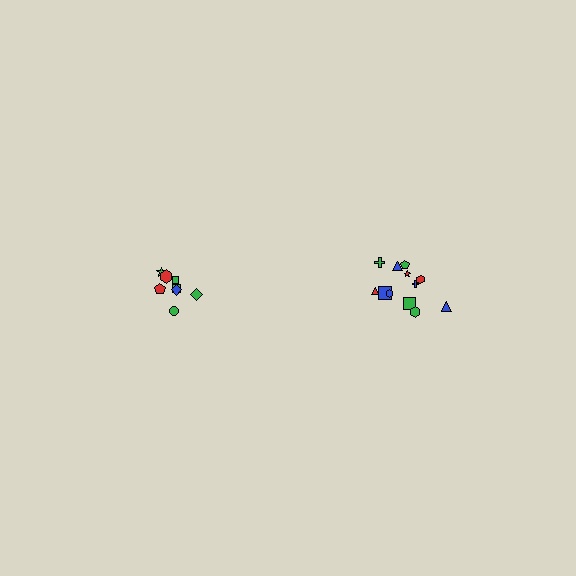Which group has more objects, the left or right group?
The right group.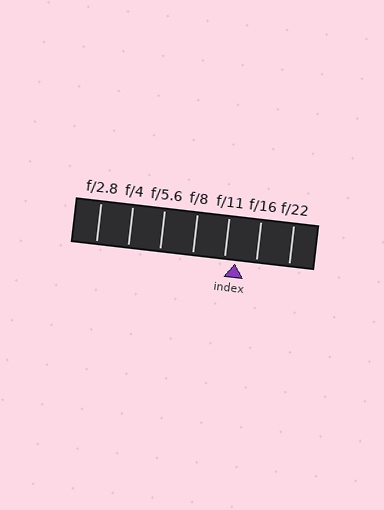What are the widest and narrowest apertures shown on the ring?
The widest aperture shown is f/2.8 and the narrowest is f/22.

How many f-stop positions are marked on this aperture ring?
There are 7 f-stop positions marked.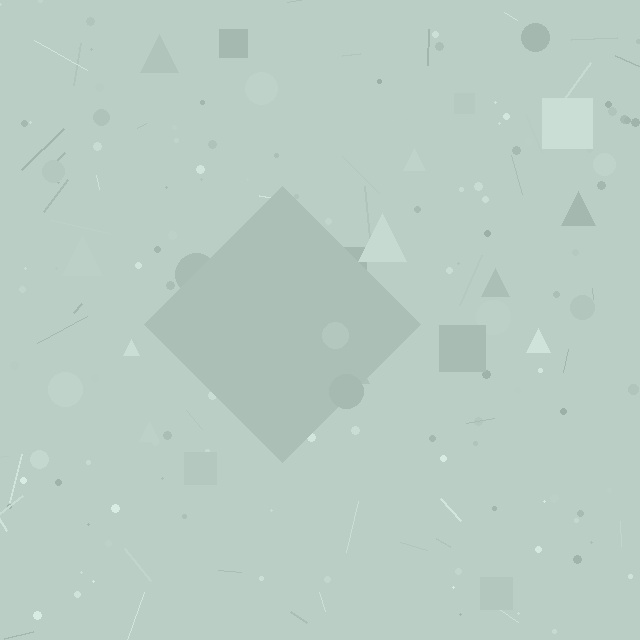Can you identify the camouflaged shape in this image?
The camouflaged shape is a diamond.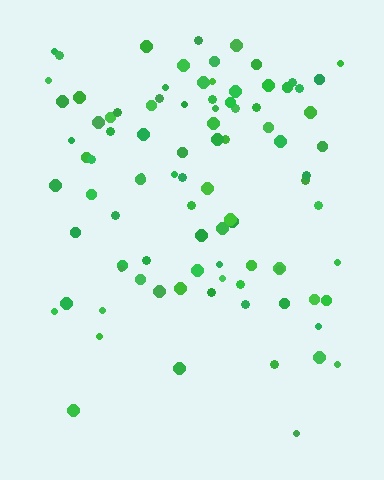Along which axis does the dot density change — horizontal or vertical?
Vertical.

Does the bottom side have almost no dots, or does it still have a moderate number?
Still a moderate number, just noticeably fewer than the top.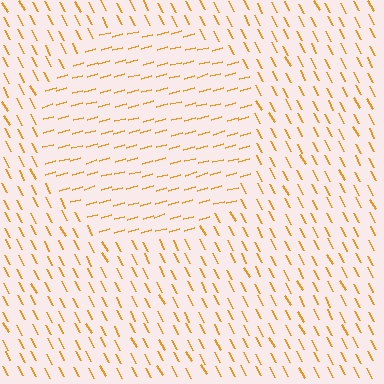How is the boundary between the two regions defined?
The boundary is defined purely by a change in line orientation (approximately 78 degrees difference). All lines are the same color and thickness.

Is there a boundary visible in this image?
Yes, there is a texture boundary formed by a change in line orientation.